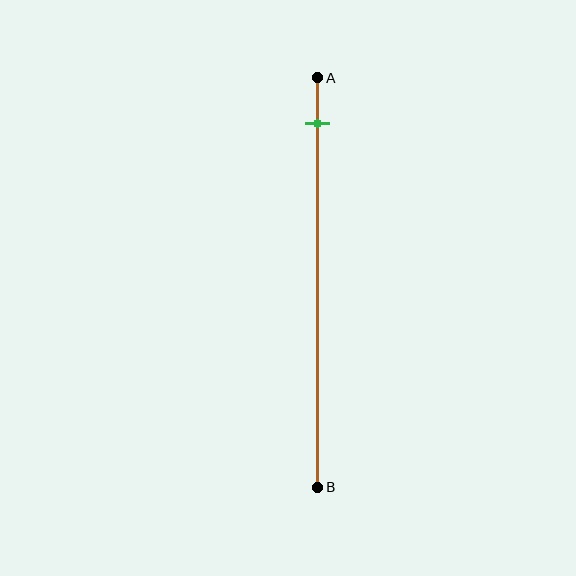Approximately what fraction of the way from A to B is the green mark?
The green mark is approximately 10% of the way from A to B.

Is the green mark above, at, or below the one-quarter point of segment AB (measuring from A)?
The green mark is above the one-quarter point of segment AB.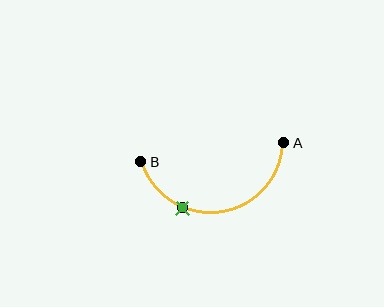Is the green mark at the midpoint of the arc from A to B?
No. The green mark lies on the arc but is closer to endpoint B. The arc midpoint would be at the point on the curve equidistant along the arc from both A and B.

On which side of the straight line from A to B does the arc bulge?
The arc bulges below the straight line connecting A and B.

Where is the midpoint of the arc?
The arc midpoint is the point on the curve farthest from the straight line joining A and B. It sits below that line.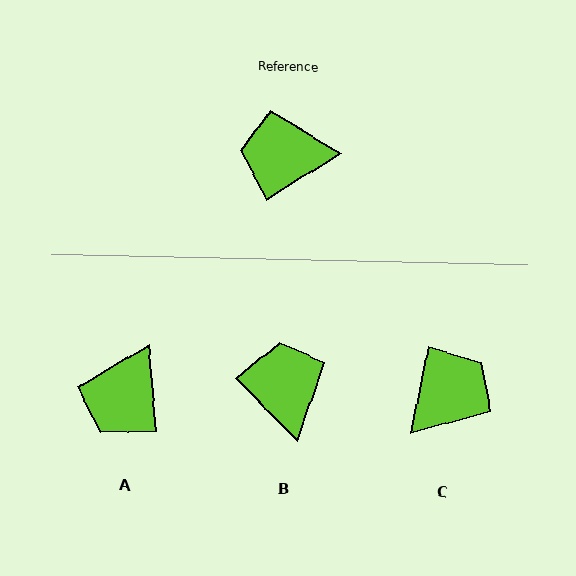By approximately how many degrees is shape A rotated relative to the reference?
Approximately 63 degrees counter-clockwise.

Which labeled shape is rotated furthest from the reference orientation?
C, about 134 degrees away.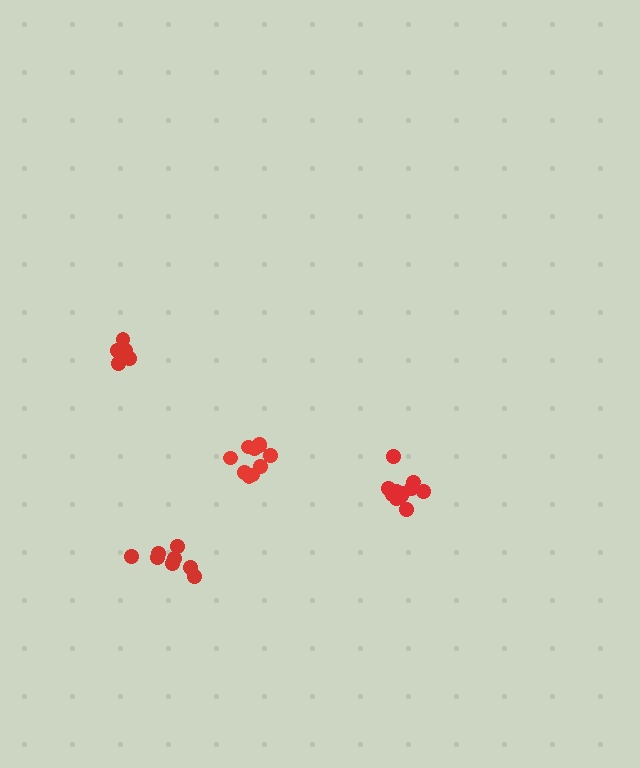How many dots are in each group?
Group 1: 11 dots, Group 2: 10 dots, Group 3: 8 dots, Group 4: 6 dots (35 total).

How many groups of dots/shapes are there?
There are 4 groups.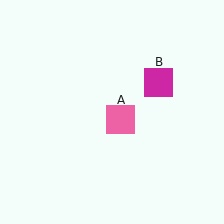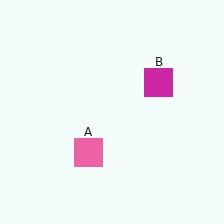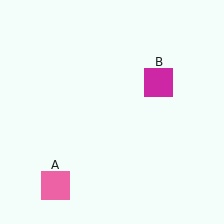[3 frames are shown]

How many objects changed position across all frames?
1 object changed position: pink square (object A).